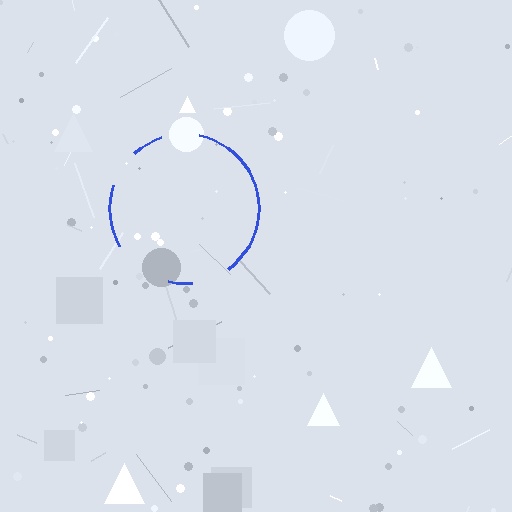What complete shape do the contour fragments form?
The contour fragments form a circle.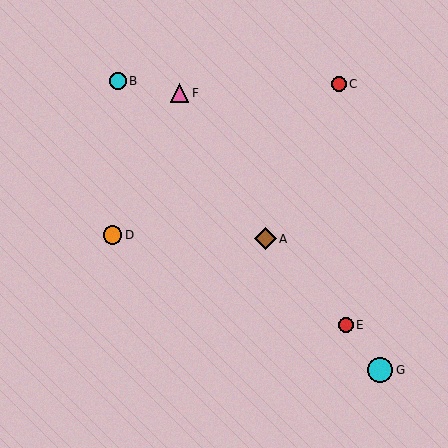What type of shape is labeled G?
Shape G is a cyan circle.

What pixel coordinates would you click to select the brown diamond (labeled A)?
Click at (265, 239) to select the brown diamond A.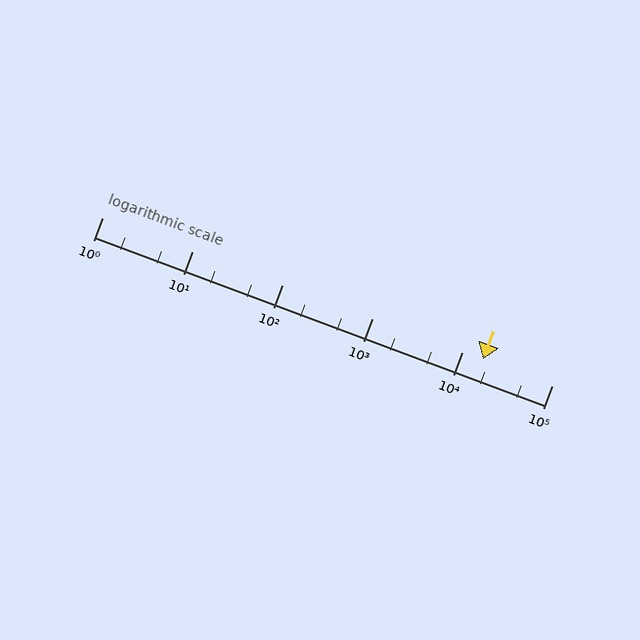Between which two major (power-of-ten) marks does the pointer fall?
The pointer is between 10000 and 100000.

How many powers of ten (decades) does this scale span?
The scale spans 5 decades, from 1 to 100000.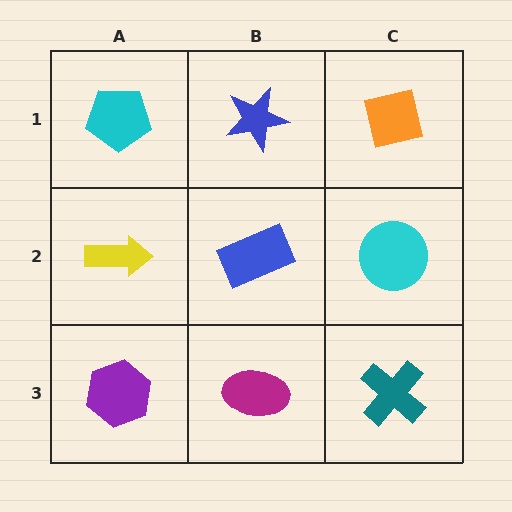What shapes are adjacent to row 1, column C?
A cyan circle (row 2, column C), a blue star (row 1, column B).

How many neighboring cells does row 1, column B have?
3.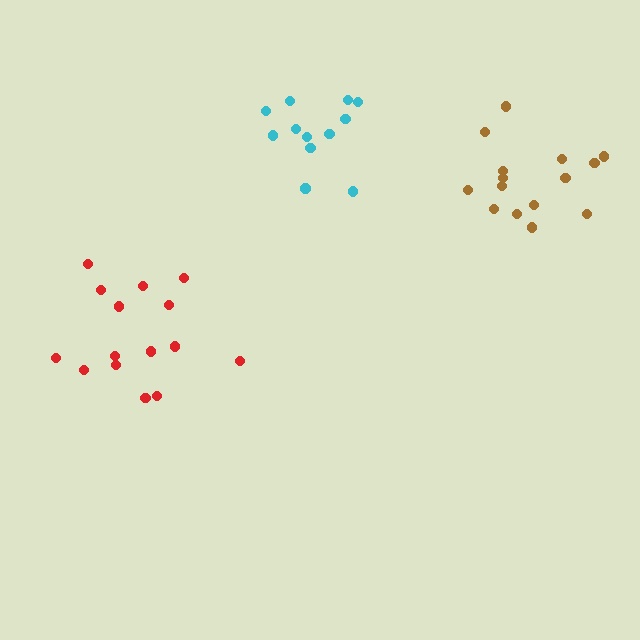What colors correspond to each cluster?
The clusters are colored: cyan, brown, red.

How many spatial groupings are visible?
There are 3 spatial groupings.